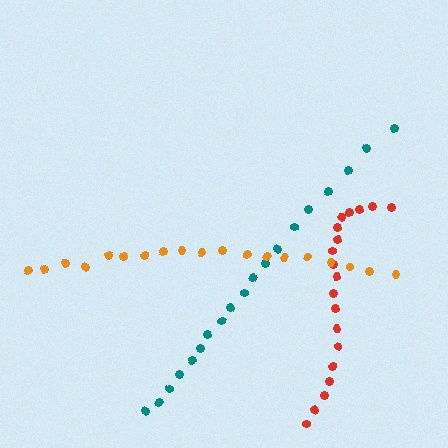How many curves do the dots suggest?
There are 3 distinct paths.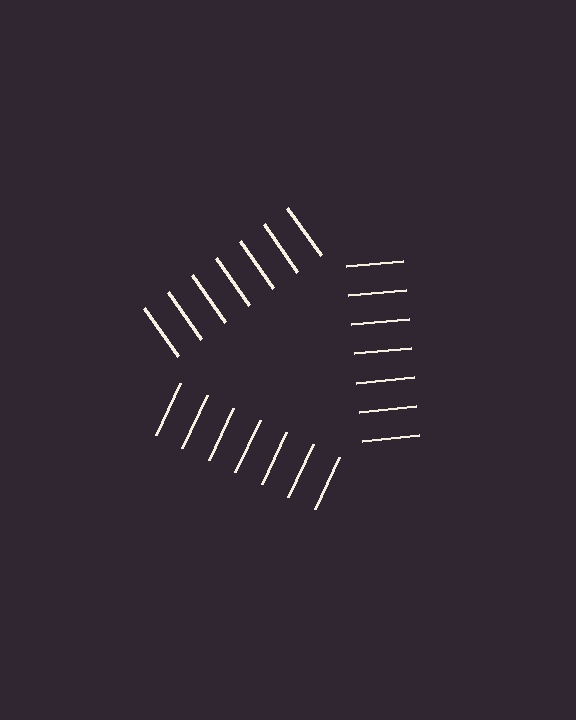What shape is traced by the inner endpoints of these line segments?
An illusory triangle — the line segments terminate on its edges but no continuous stroke is drawn.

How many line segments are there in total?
21 — 7 along each of the 3 edges.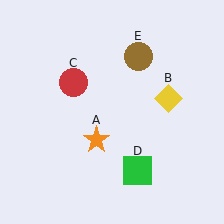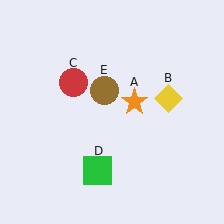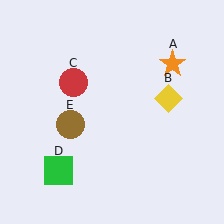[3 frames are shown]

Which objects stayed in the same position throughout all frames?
Yellow diamond (object B) and red circle (object C) remained stationary.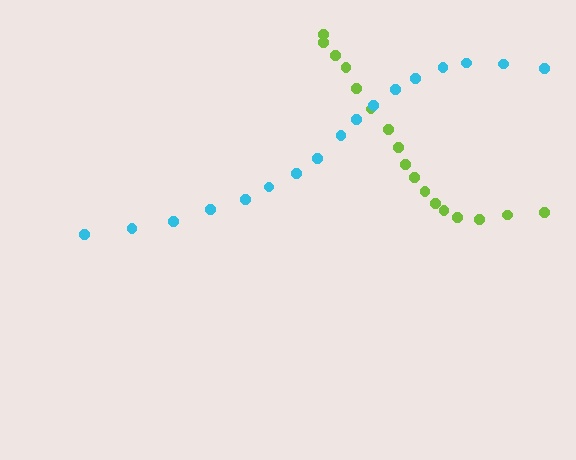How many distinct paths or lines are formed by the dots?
There are 2 distinct paths.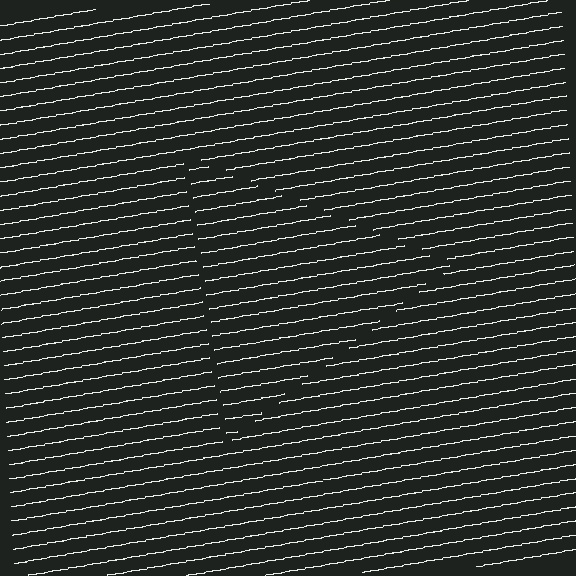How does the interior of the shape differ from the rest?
The interior of the shape contains the same grating, shifted by half a period — the contour is defined by the phase discontinuity where line-ends from the inner and outer gratings abut.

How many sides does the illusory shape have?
3 sides — the line-ends trace a triangle.